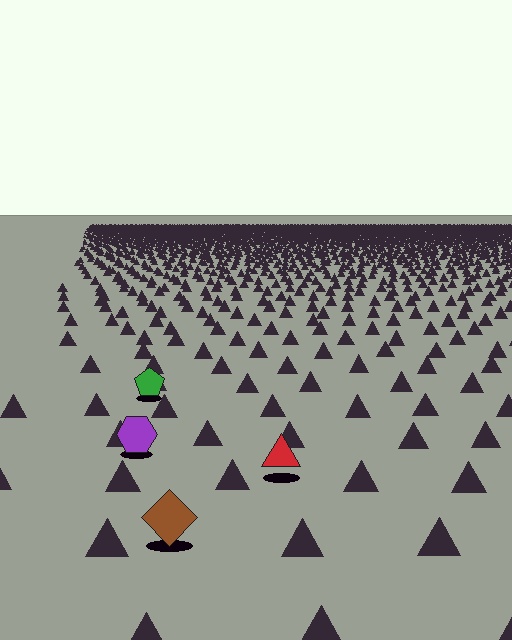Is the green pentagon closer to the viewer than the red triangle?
No. The red triangle is closer — you can tell from the texture gradient: the ground texture is coarser near it.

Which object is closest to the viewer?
The brown diamond is closest. The texture marks near it are larger and more spread out.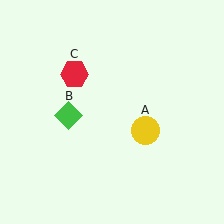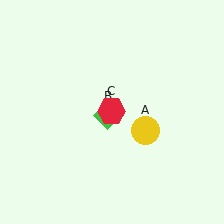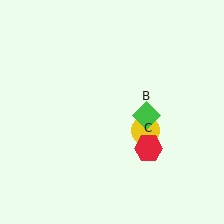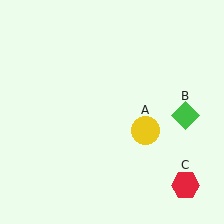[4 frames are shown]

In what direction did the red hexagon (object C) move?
The red hexagon (object C) moved down and to the right.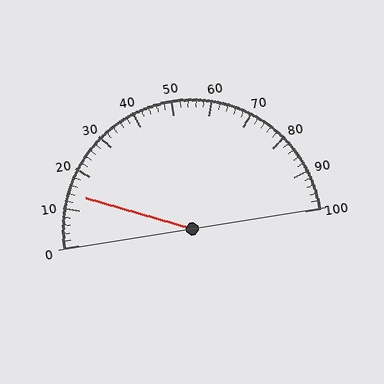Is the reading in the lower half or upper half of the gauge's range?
The reading is in the lower half of the range (0 to 100).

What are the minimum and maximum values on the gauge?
The gauge ranges from 0 to 100.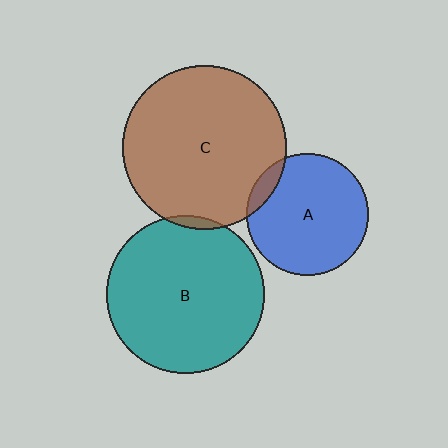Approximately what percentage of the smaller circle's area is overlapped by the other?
Approximately 5%.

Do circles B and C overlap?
Yes.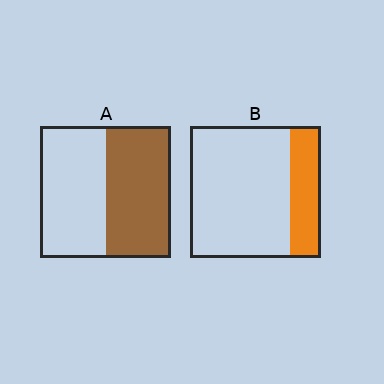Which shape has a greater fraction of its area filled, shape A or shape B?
Shape A.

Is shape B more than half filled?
No.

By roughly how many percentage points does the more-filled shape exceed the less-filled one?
By roughly 25 percentage points (A over B).